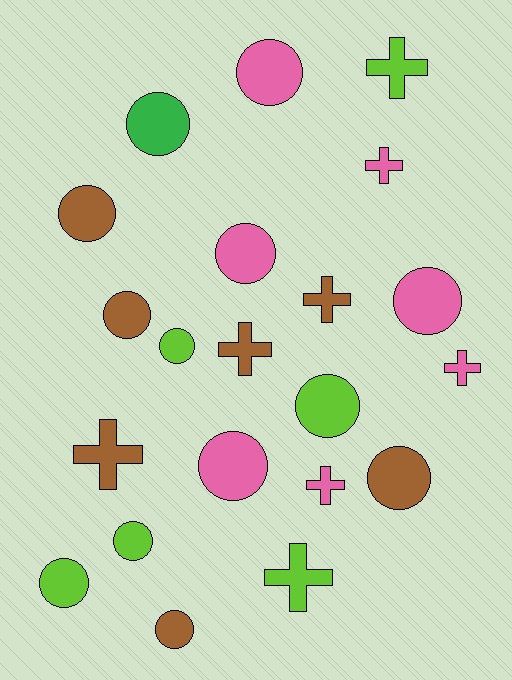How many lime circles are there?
There are 4 lime circles.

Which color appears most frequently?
Brown, with 7 objects.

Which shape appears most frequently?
Circle, with 13 objects.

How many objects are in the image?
There are 21 objects.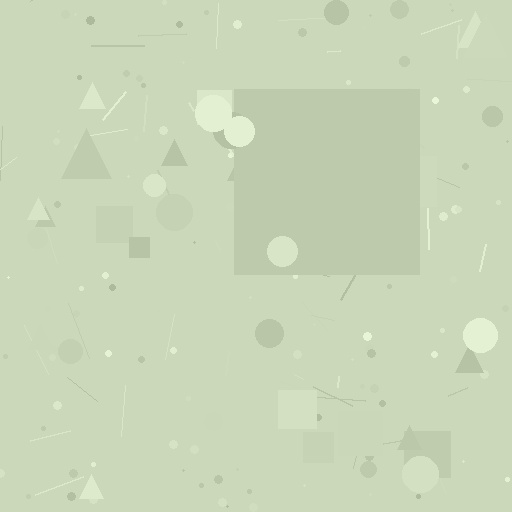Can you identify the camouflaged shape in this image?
The camouflaged shape is a square.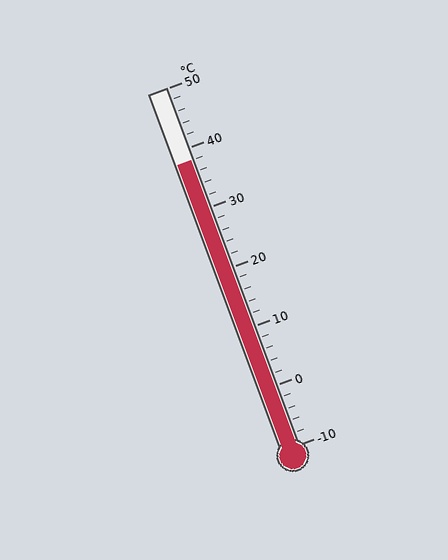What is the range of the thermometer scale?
The thermometer scale ranges from -10°C to 50°C.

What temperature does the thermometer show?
The thermometer shows approximately 38°C.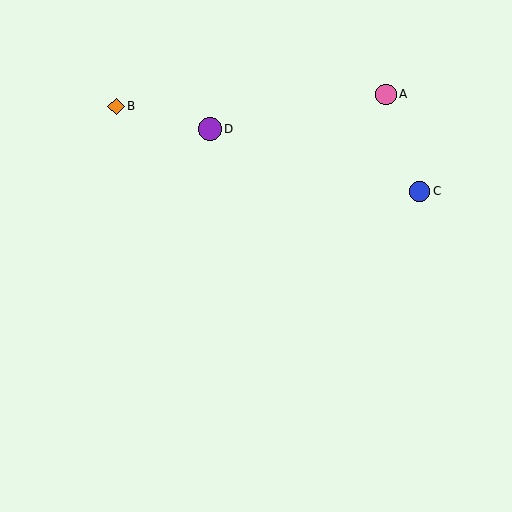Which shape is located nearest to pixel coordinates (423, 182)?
The blue circle (labeled C) at (420, 191) is nearest to that location.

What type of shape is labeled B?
Shape B is an orange diamond.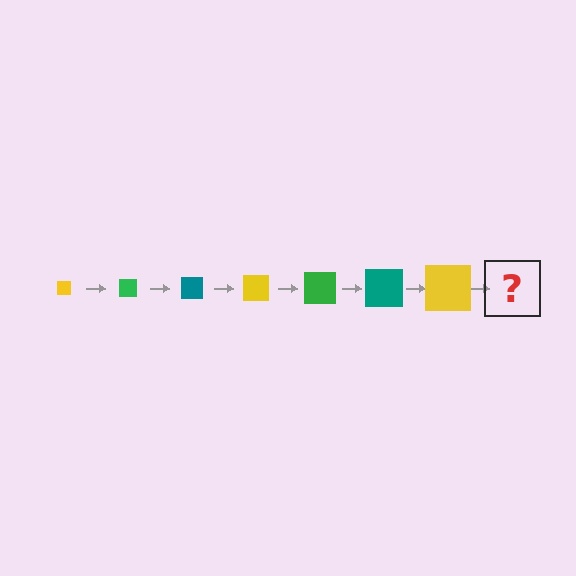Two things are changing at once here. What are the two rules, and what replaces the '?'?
The two rules are that the square grows larger each step and the color cycles through yellow, green, and teal. The '?' should be a green square, larger than the previous one.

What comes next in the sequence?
The next element should be a green square, larger than the previous one.